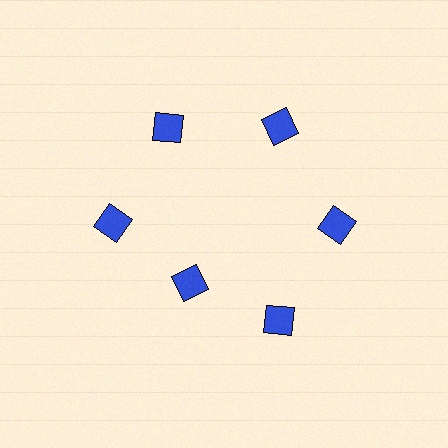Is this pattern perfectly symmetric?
No. The 6 blue diamonds are arranged in a ring, but one element near the 7 o'clock position is pulled inward toward the center, breaking the 6-fold rotational symmetry.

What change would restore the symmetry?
The symmetry would be restored by moving it outward, back onto the ring so that all 6 diamonds sit at equal angles and equal distance from the center.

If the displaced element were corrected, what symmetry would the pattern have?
It would have 6-fold rotational symmetry — the pattern would map onto itself every 60 degrees.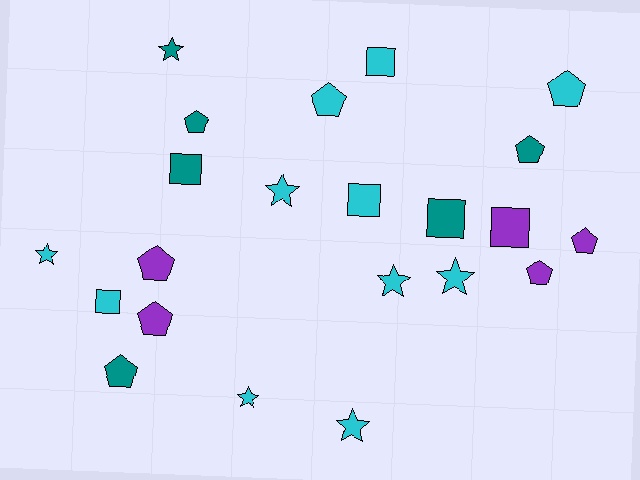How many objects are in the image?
There are 22 objects.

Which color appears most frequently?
Cyan, with 11 objects.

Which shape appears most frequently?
Pentagon, with 9 objects.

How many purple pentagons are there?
There are 4 purple pentagons.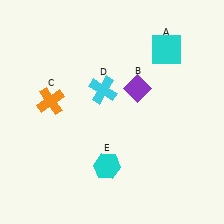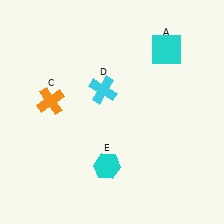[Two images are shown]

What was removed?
The purple diamond (B) was removed in Image 2.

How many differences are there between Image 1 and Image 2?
There is 1 difference between the two images.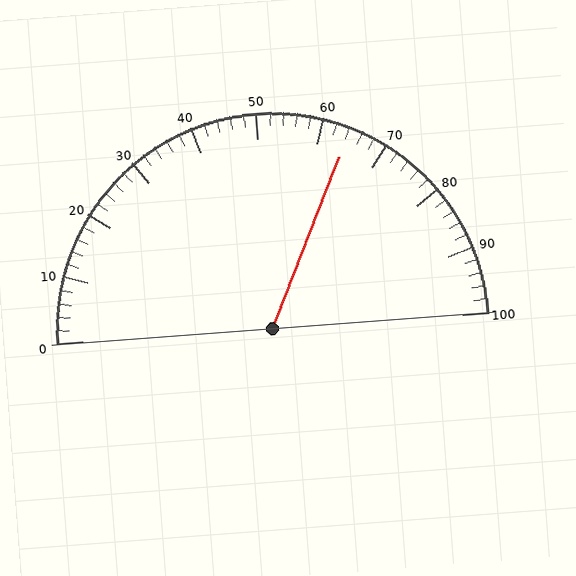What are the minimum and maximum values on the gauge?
The gauge ranges from 0 to 100.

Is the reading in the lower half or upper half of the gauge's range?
The reading is in the upper half of the range (0 to 100).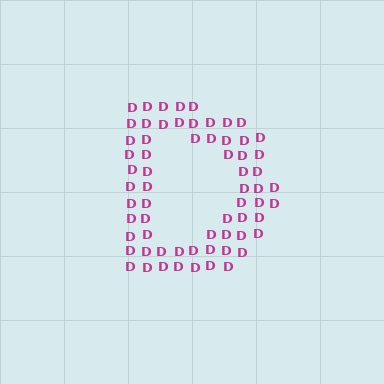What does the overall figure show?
The overall figure shows the letter D.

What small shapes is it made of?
It is made of small letter D's.